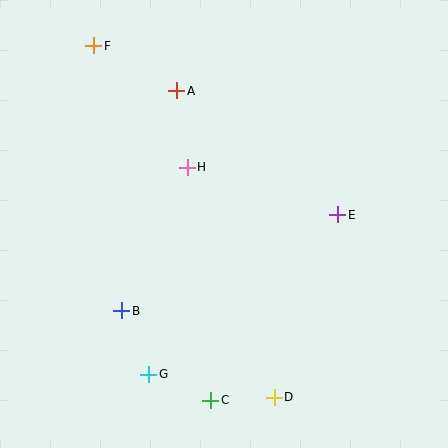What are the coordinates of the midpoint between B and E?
The midpoint between B and E is at (230, 263).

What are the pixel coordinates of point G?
Point G is at (148, 374).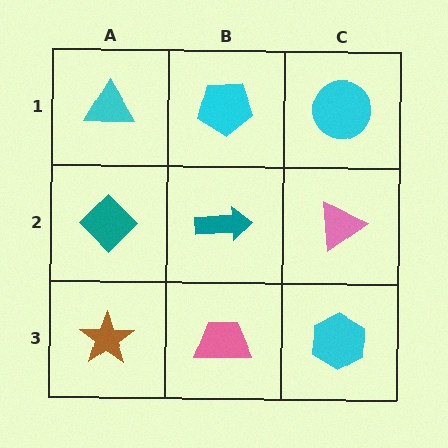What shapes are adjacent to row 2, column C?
A cyan circle (row 1, column C), a cyan hexagon (row 3, column C), a teal arrow (row 2, column B).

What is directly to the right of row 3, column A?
A pink trapezoid.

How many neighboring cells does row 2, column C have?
3.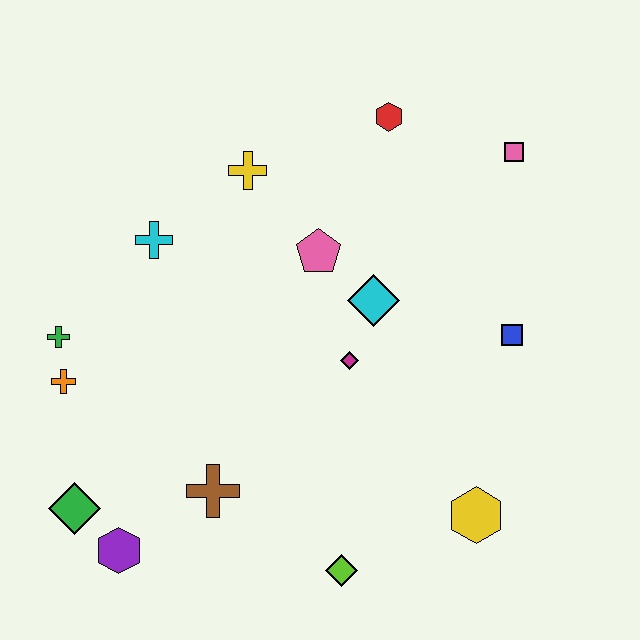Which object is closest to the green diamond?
The purple hexagon is closest to the green diamond.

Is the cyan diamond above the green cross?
Yes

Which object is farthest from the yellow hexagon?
The green cross is farthest from the yellow hexagon.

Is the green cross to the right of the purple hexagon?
No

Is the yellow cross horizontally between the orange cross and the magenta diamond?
Yes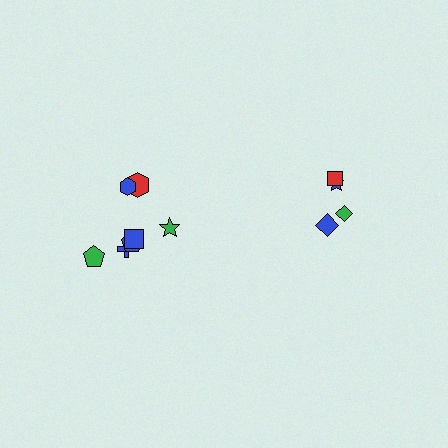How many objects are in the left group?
There are 7 objects.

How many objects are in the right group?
There are 4 objects.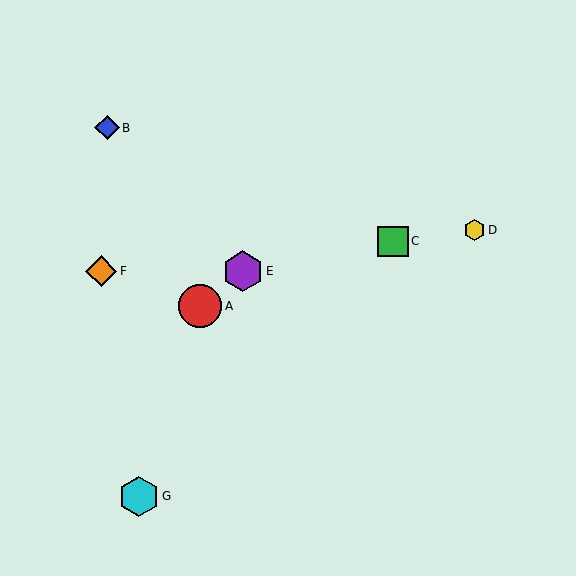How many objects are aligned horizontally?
2 objects (E, F) are aligned horizontally.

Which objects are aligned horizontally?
Objects E, F are aligned horizontally.